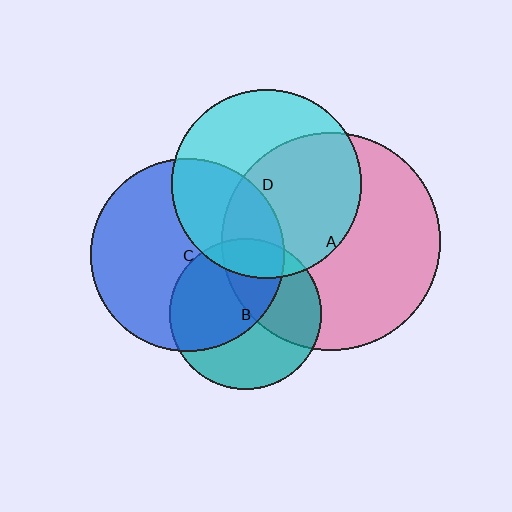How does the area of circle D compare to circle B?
Approximately 1.6 times.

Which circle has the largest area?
Circle A (pink).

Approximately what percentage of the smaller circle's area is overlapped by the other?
Approximately 40%.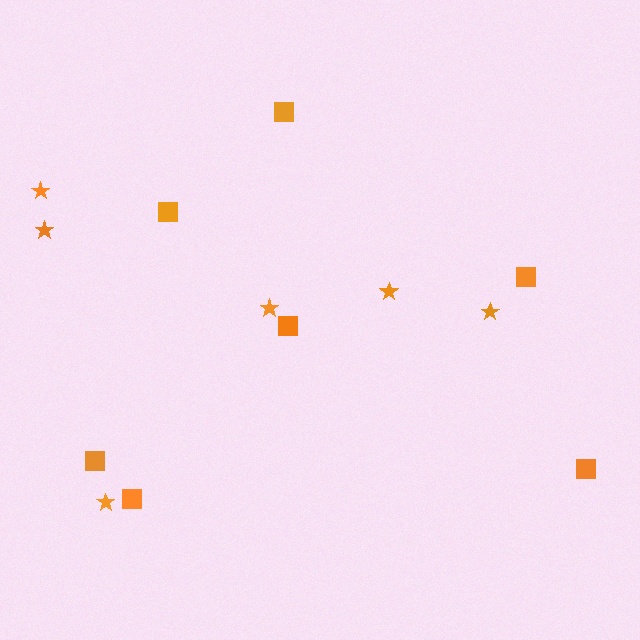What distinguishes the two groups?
There are 2 groups: one group of squares (7) and one group of stars (6).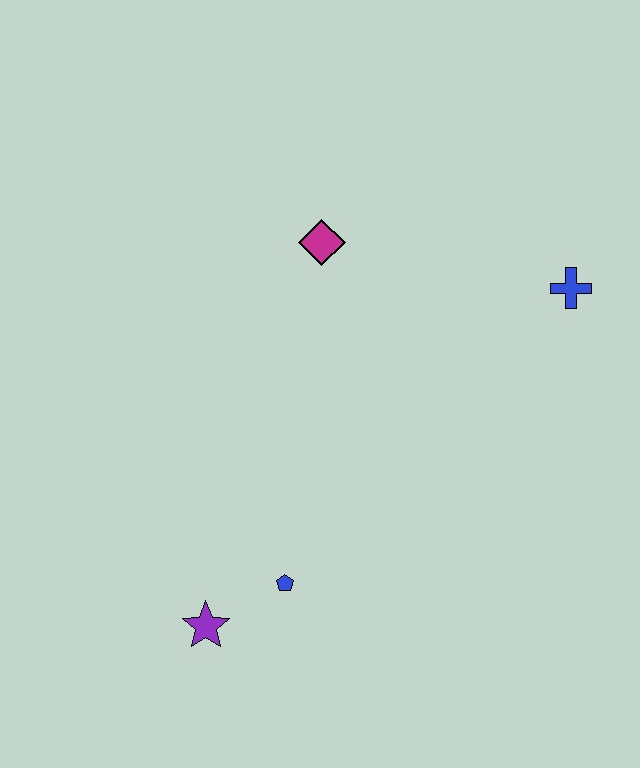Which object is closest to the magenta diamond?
The blue cross is closest to the magenta diamond.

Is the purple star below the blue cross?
Yes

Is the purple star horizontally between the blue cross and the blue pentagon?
No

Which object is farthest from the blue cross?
The purple star is farthest from the blue cross.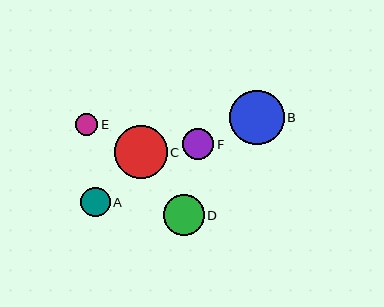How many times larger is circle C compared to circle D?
Circle C is approximately 1.3 times the size of circle D.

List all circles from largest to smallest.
From largest to smallest: B, C, D, F, A, E.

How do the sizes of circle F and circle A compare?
Circle F and circle A are approximately the same size.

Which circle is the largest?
Circle B is the largest with a size of approximately 55 pixels.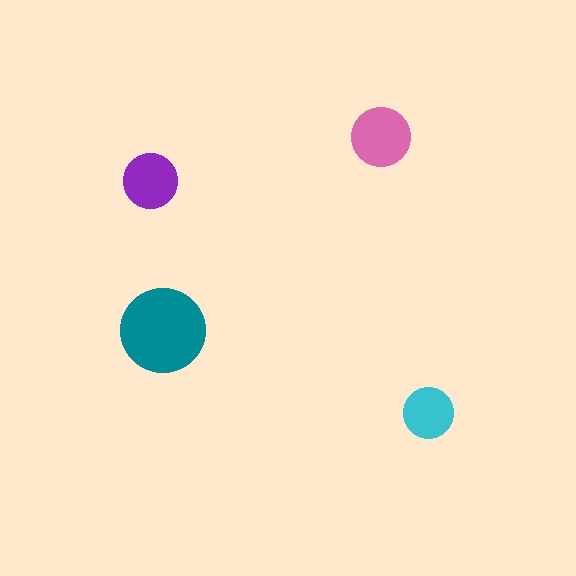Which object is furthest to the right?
The cyan circle is rightmost.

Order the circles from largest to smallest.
the teal one, the pink one, the purple one, the cyan one.